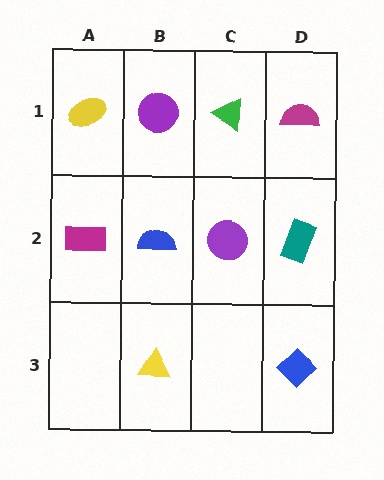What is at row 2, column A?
A magenta rectangle.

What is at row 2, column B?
A blue semicircle.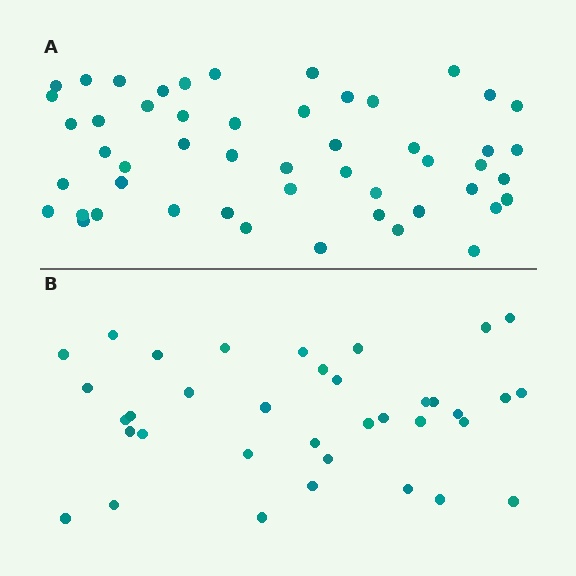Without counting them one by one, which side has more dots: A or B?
Region A (the top region) has more dots.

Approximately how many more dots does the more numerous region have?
Region A has approximately 15 more dots than region B.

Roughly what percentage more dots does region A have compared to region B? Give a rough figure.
About 40% more.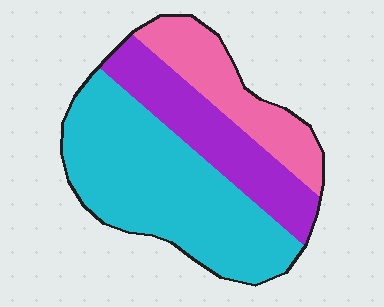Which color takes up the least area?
Pink, at roughly 20%.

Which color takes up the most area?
Cyan, at roughly 50%.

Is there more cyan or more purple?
Cyan.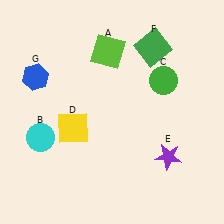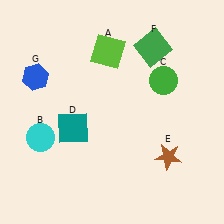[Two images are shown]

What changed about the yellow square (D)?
In Image 1, D is yellow. In Image 2, it changed to teal.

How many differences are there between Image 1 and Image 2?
There are 2 differences between the two images.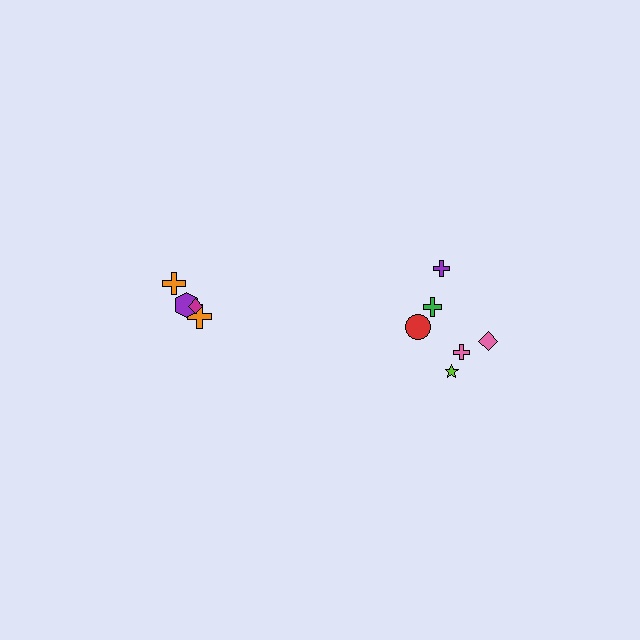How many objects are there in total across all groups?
There are 10 objects.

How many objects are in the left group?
There are 4 objects.